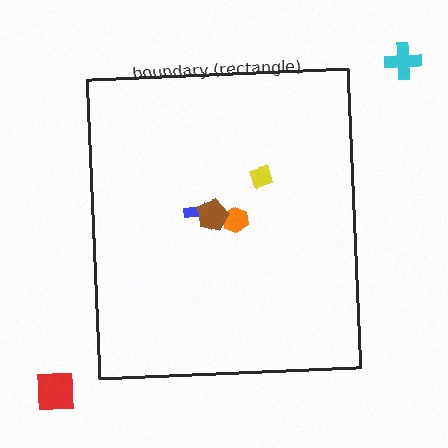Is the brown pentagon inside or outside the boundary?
Inside.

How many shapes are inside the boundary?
4 inside, 2 outside.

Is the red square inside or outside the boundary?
Outside.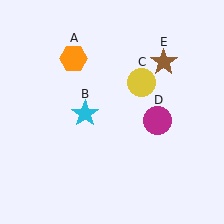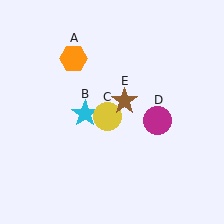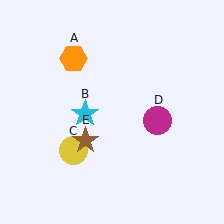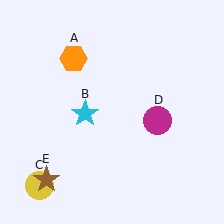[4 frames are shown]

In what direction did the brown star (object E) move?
The brown star (object E) moved down and to the left.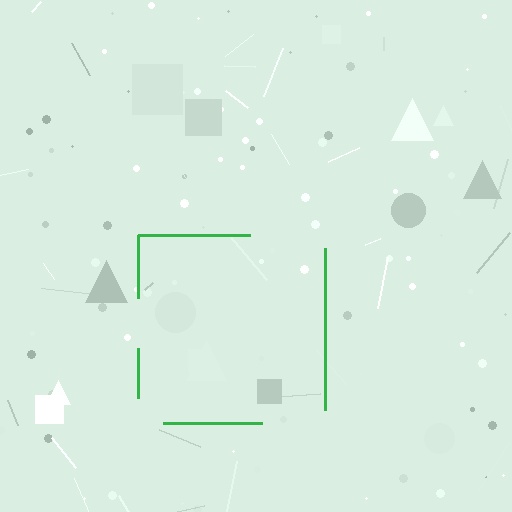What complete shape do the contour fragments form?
The contour fragments form a square.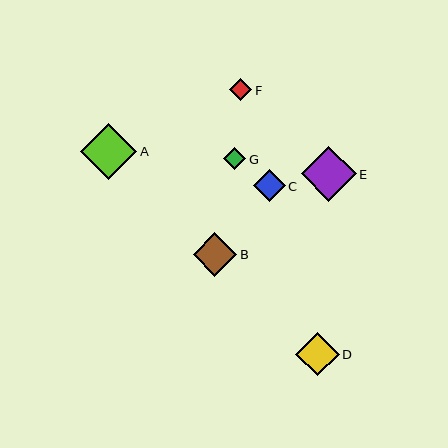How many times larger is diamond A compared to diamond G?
Diamond A is approximately 2.5 times the size of diamond G.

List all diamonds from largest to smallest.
From largest to smallest: A, E, D, B, C, F, G.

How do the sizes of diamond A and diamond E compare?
Diamond A and diamond E are approximately the same size.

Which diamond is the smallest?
Diamond G is the smallest with a size of approximately 22 pixels.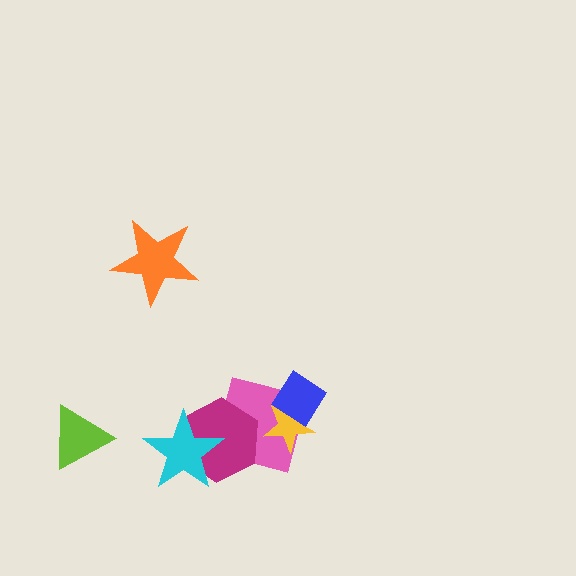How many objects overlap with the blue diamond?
2 objects overlap with the blue diamond.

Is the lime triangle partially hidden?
No, no other shape covers it.